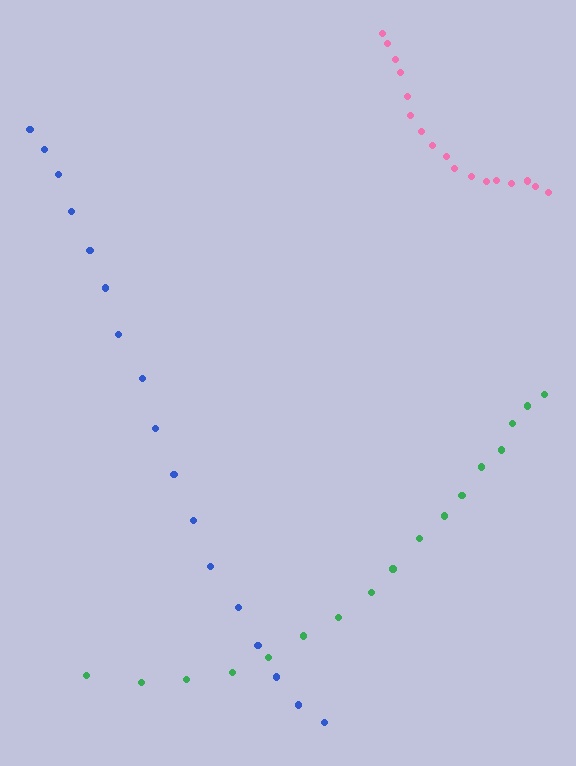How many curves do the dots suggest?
There are 3 distinct paths.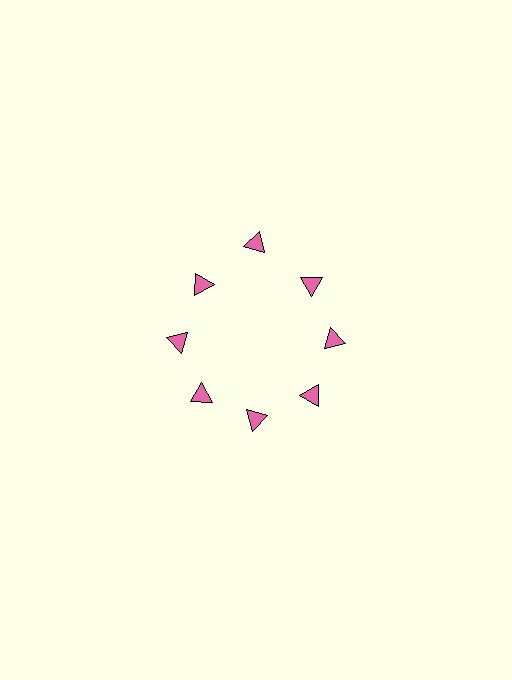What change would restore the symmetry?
The symmetry would be restored by moving it inward, back onto the ring so that all 8 triangles sit at equal angles and equal distance from the center.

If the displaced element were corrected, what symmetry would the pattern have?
It would have 8-fold rotational symmetry — the pattern would map onto itself every 45 degrees.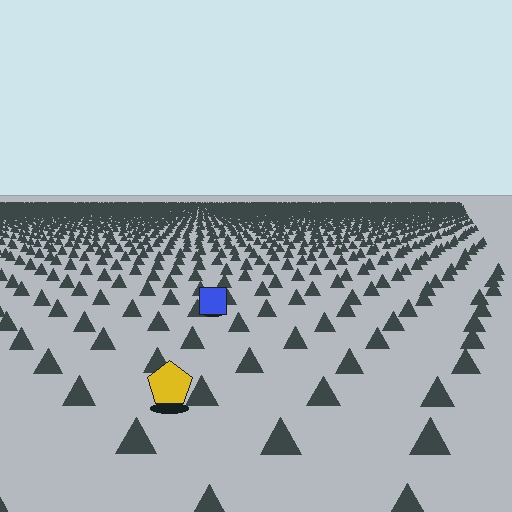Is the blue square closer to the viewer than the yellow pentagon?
No. The yellow pentagon is closer — you can tell from the texture gradient: the ground texture is coarser near it.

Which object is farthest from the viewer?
The blue square is farthest from the viewer. It appears smaller and the ground texture around it is denser.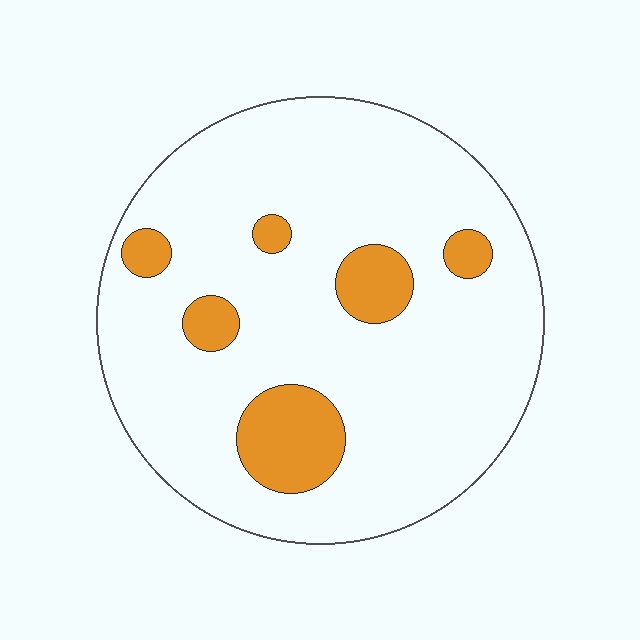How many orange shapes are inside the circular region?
6.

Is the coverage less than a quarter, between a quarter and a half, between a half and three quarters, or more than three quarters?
Less than a quarter.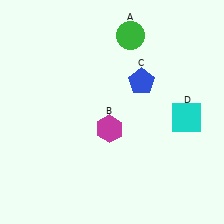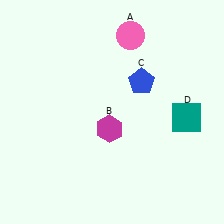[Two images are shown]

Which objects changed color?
A changed from green to pink. D changed from cyan to teal.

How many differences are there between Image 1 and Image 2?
There are 2 differences between the two images.